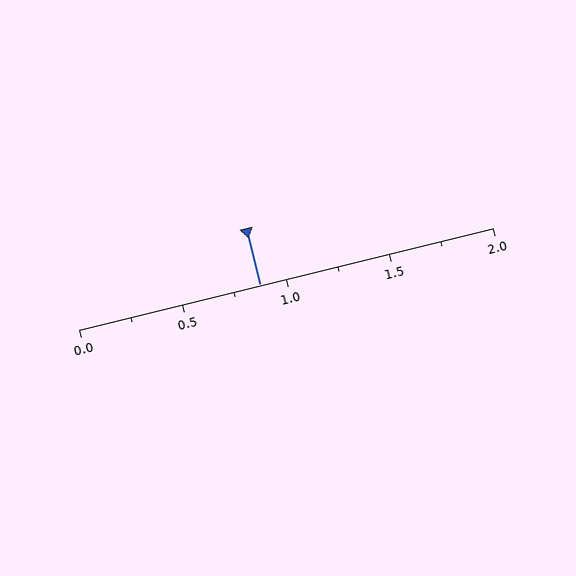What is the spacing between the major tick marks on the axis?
The major ticks are spaced 0.5 apart.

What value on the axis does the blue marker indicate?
The marker indicates approximately 0.88.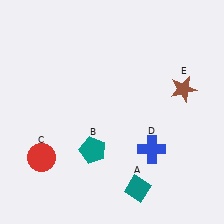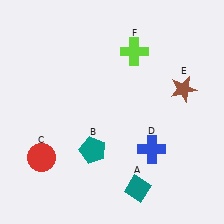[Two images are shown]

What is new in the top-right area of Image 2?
A lime cross (F) was added in the top-right area of Image 2.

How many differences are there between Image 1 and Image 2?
There is 1 difference between the two images.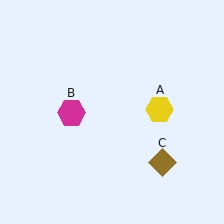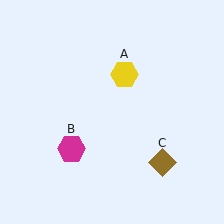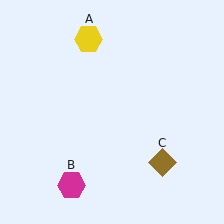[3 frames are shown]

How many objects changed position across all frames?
2 objects changed position: yellow hexagon (object A), magenta hexagon (object B).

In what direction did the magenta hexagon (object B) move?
The magenta hexagon (object B) moved down.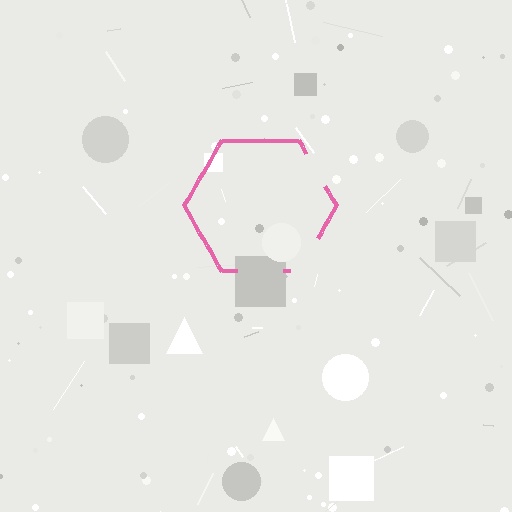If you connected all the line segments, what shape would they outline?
They would outline a hexagon.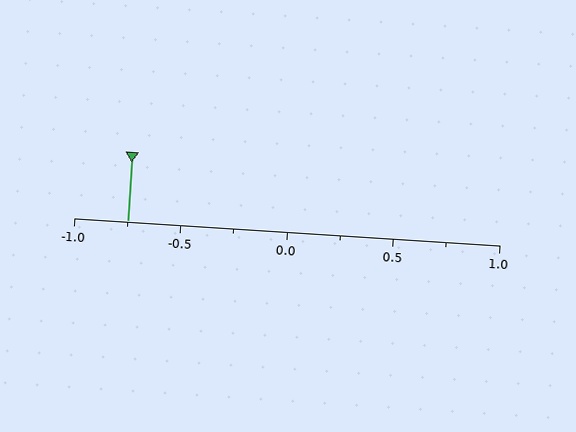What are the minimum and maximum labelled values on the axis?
The axis runs from -1.0 to 1.0.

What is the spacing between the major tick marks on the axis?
The major ticks are spaced 0.5 apart.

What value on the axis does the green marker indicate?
The marker indicates approximately -0.75.